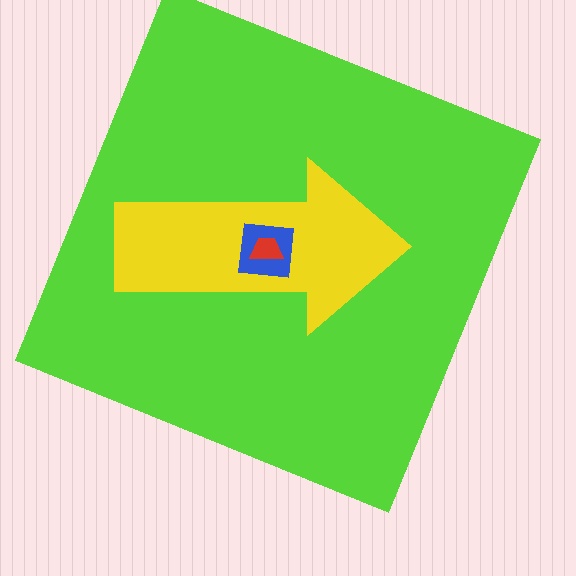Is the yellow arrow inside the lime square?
Yes.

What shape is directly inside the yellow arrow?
The blue square.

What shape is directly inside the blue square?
The red trapezoid.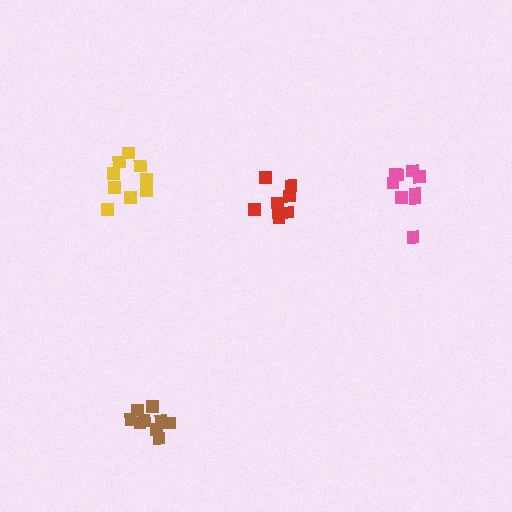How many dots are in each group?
Group 1: 9 dots, Group 2: 9 dots, Group 3: 9 dots, Group 4: 9 dots (36 total).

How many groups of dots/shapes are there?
There are 4 groups.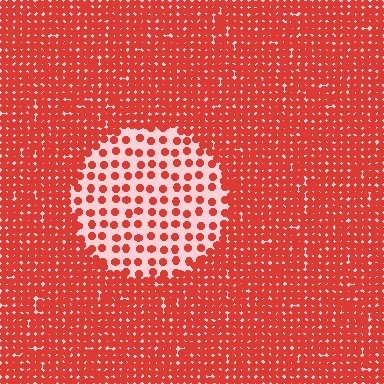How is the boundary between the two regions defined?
The boundary is defined by a change in element density (approximately 2.9x ratio). All elements are the same color, size, and shape.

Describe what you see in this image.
The image contains small red elements arranged at two different densities. A circle-shaped region is visible where the elements are less densely packed than the surrounding area.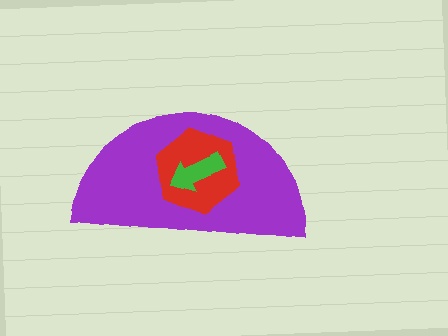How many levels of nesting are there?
3.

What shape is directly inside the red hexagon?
The green arrow.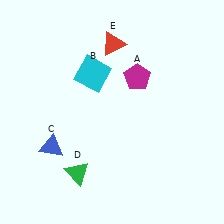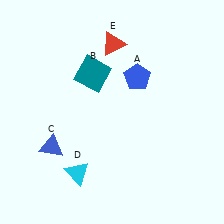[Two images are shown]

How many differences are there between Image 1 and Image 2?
There are 3 differences between the two images.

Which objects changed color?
A changed from magenta to blue. B changed from cyan to teal. D changed from green to cyan.